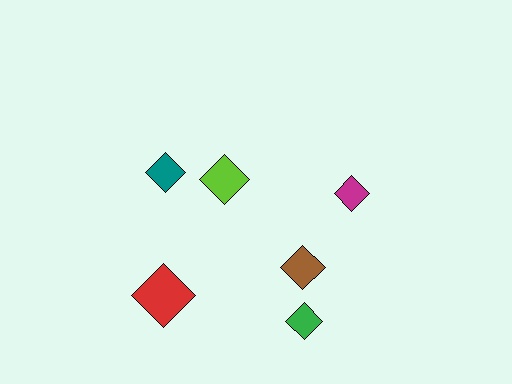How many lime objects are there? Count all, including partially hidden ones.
There is 1 lime object.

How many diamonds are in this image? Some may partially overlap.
There are 6 diamonds.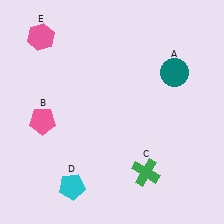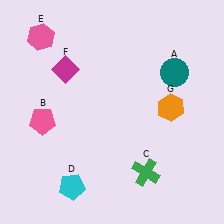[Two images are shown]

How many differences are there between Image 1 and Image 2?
There are 2 differences between the two images.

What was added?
A magenta diamond (F), an orange hexagon (G) were added in Image 2.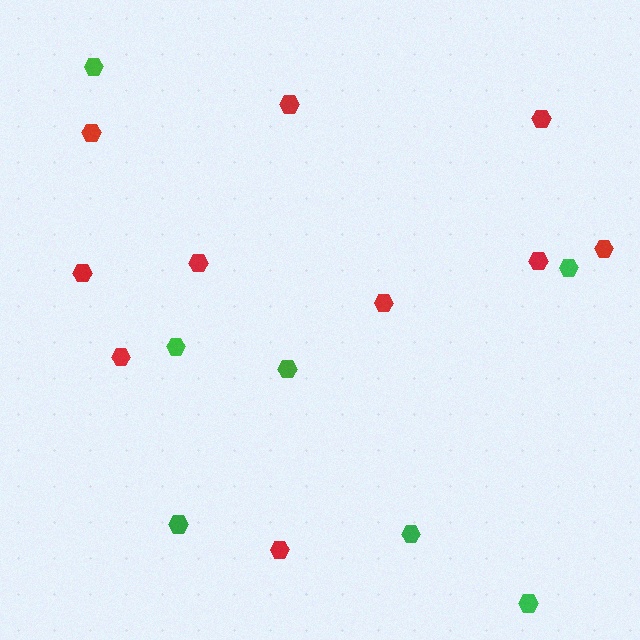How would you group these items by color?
There are 2 groups: one group of red hexagons (10) and one group of green hexagons (7).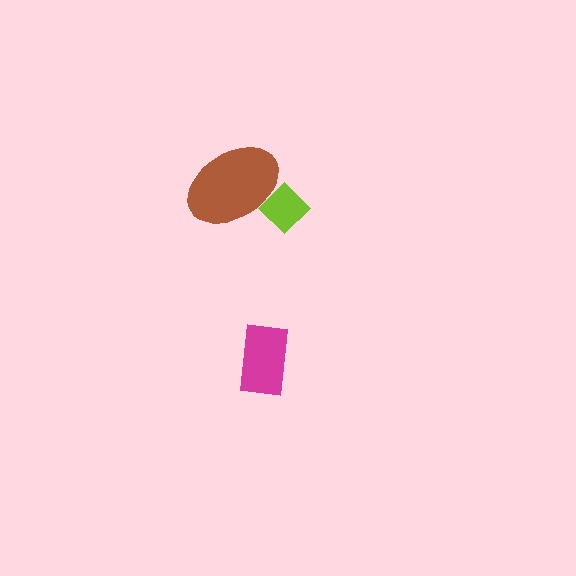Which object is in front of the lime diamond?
The brown ellipse is in front of the lime diamond.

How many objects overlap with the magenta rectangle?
0 objects overlap with the magenta rectangle.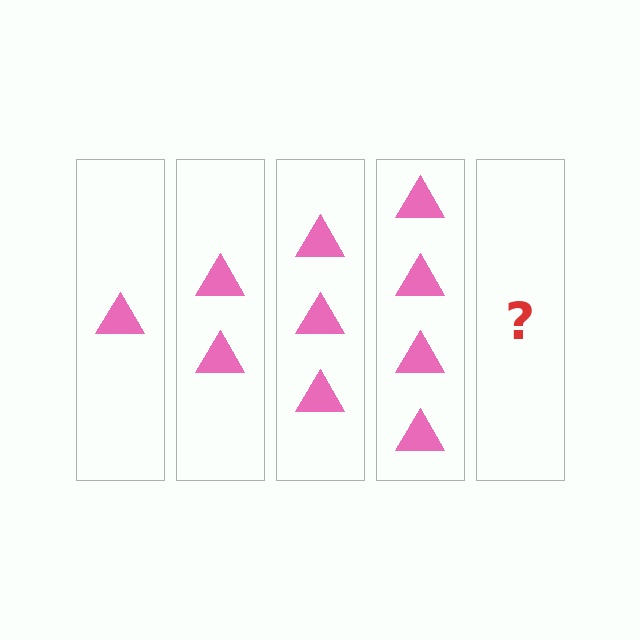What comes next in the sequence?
The next element should be 5 triangles.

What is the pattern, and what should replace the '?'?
The pattern is that each step adds one more triangle. The '?' should be 5 triangles.